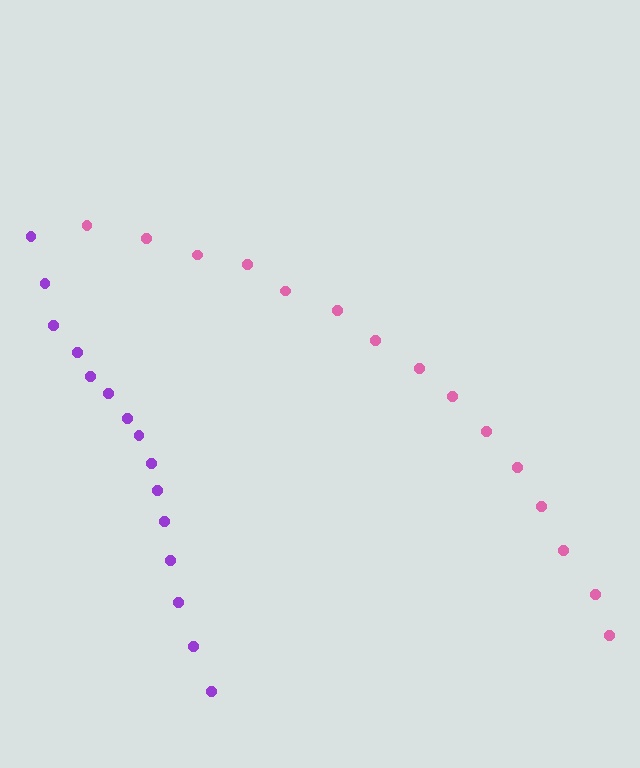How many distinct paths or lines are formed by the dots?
There are 2 distinct paths.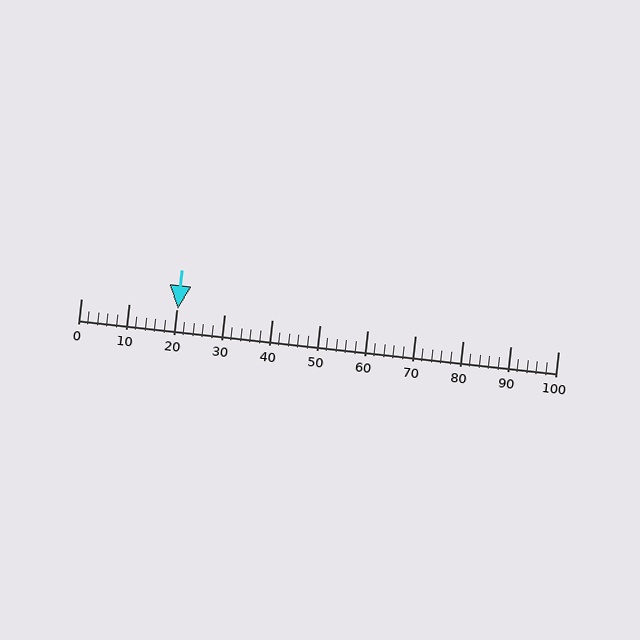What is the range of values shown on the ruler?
The ruler shows values from 0 to 100.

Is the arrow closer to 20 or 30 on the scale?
The arrow is closer to 20.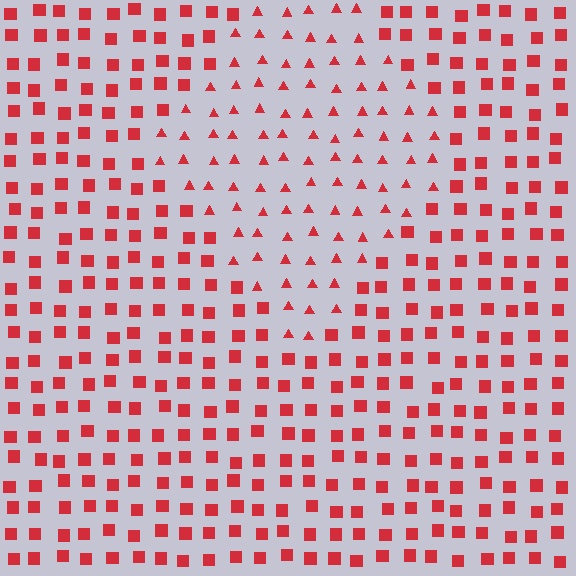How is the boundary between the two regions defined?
The boundary is defined by a change in element shape: triangles inside vs. squares outside. All elements share the same color and spacing.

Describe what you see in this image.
The image is filled with small red elements arranged in a uniform grid. A diamond-shaped region contains triangles, while the surrounding area contains squares. The boundary is defined purely by the change in element shape.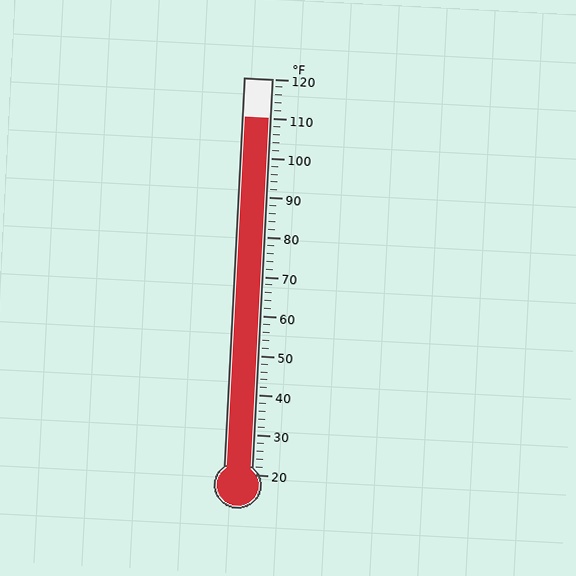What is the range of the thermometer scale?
The thermometer scale ranges from 20°F to 120°F.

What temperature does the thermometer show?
The thermometer shows approximately 110°F.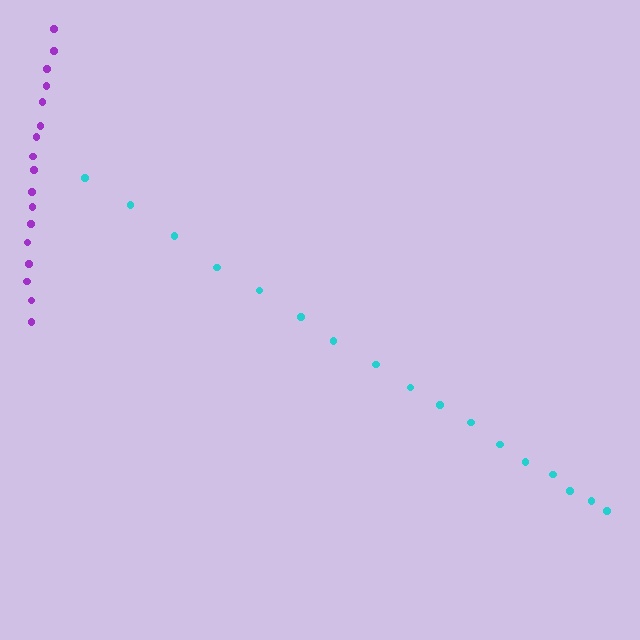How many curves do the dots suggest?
There are 2 distinct paths.